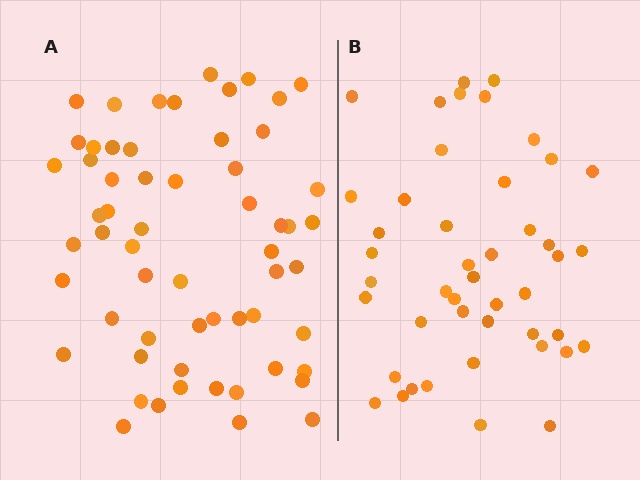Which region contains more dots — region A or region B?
Region A (the left region) has more dots.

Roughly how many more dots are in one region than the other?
Region A has approximately 15 more dots than region B.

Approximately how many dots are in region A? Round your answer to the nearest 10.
About 60 dots. (The exact count is 59, which rounds to 60.)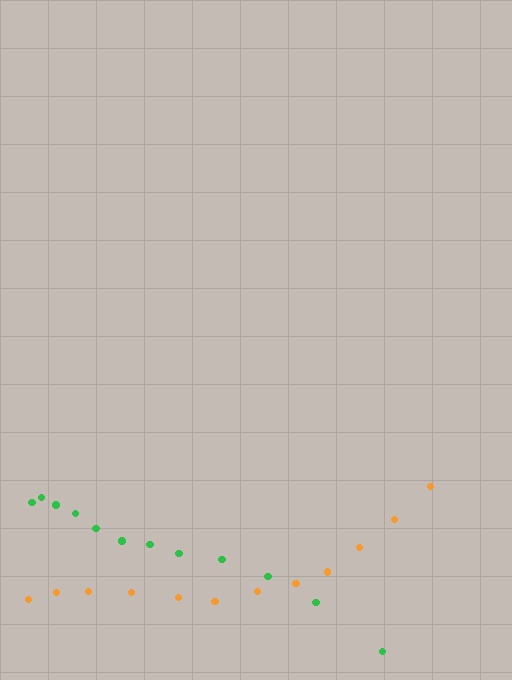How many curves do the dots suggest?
There are 2 distinct paths.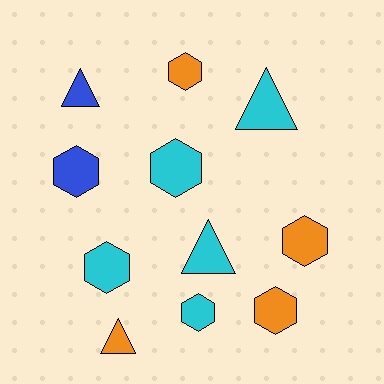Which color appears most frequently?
Cyan, with 5 objects.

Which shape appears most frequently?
Hexagon, with 7 objects.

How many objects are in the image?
There are 11 objects.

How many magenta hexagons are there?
There are no magenta hexagons.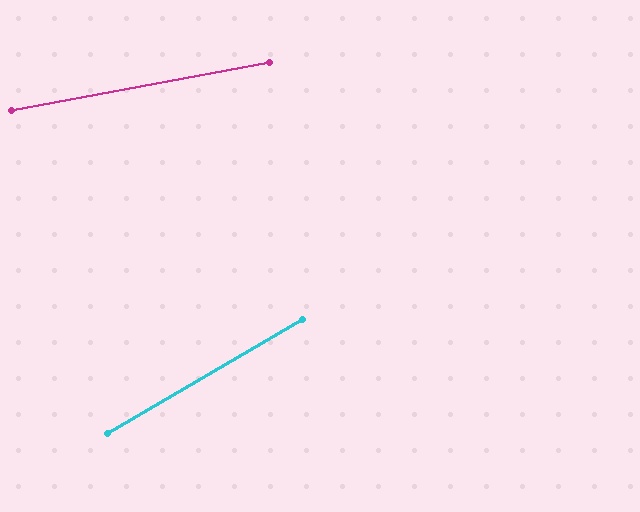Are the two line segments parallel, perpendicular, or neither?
Neither parallel nor perpendicular — they differ by about 20°.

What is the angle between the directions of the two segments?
Approximately 20 degrees.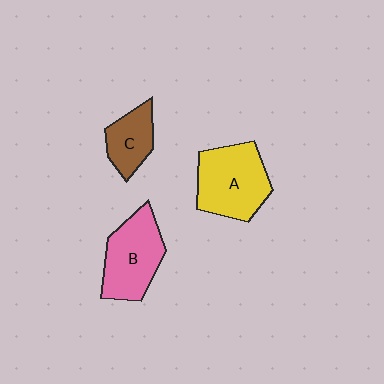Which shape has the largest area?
Shape A (yellow).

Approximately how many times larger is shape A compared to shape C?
Approximately 1.8 times.